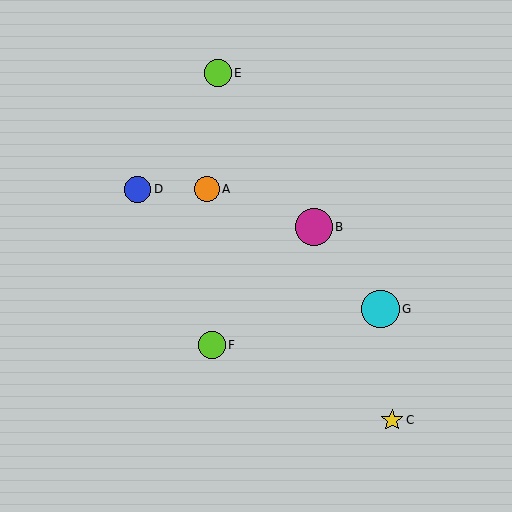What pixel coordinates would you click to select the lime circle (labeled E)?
Click at (218, 73) to select the lime circle E.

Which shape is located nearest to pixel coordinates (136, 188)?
The blue circle (labeled D) at (138, 189) is nearest to that location.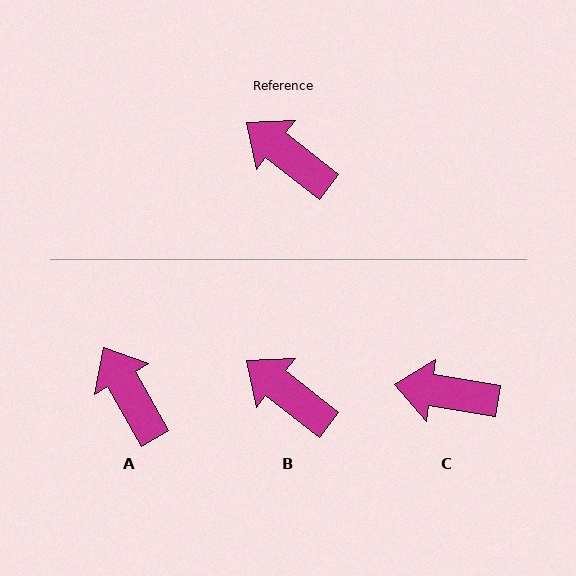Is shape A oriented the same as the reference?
No, it is off by about 22 degrees.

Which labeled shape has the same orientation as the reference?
B.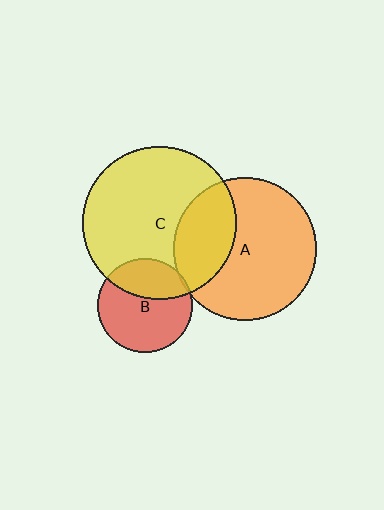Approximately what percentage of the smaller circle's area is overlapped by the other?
Approximately 5%.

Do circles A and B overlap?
Yes.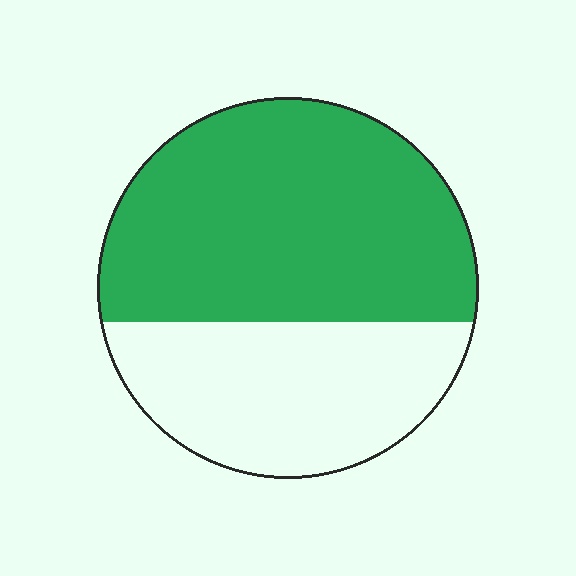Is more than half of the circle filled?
Yes.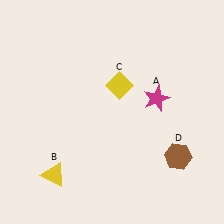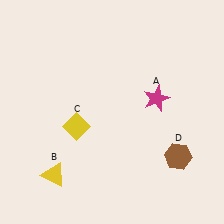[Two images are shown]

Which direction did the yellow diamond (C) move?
The yellow diamond (C) moved left.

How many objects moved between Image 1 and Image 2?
1 object moved between the two images.